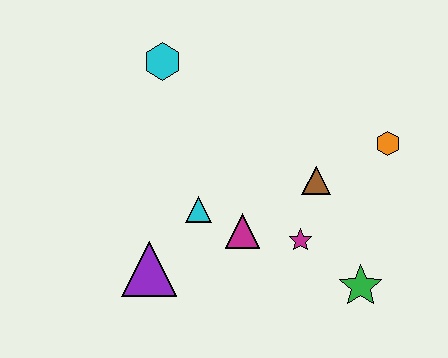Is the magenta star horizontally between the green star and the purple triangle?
Yes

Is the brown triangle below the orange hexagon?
Yes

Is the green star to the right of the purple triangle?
Yes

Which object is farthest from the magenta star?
The cyan hexagon is farthest from the magenta star.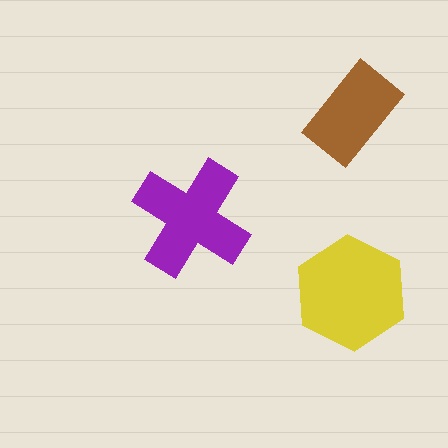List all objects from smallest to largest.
The brown rectangle, the purple cross, the yellow hexagon.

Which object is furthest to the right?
The brown rectangle is rightmost.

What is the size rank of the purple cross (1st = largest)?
2nd.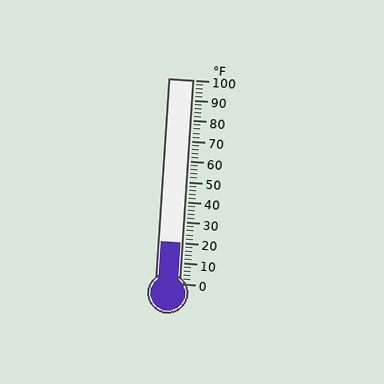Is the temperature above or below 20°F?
The temperature is at 20°F.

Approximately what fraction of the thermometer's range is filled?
The thermometer is filled to approximately 20% of its range.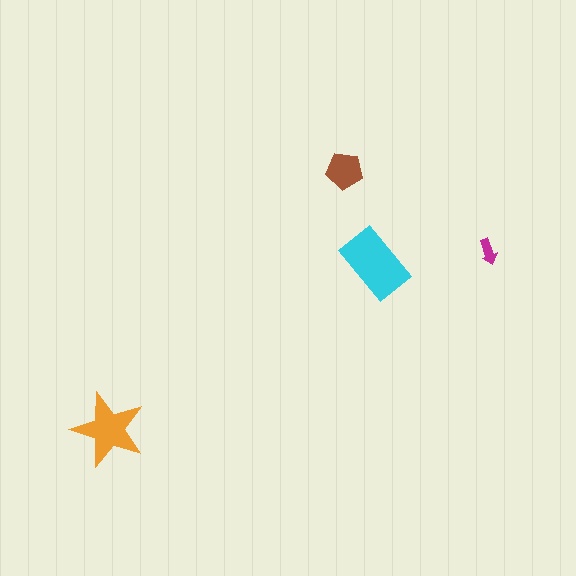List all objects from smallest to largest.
The magenta arrow, the brown pentagon, the orange star, the cyan rectangle.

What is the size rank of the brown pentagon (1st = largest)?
3rd.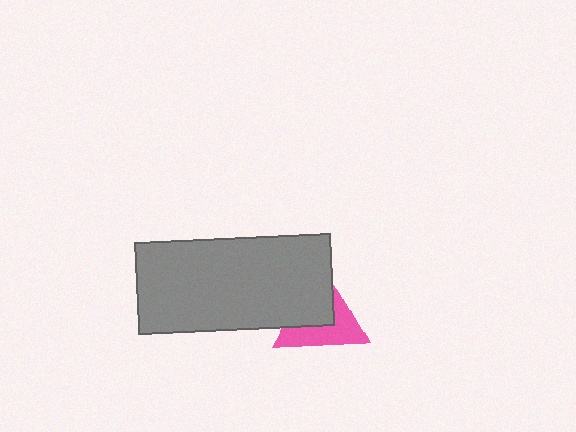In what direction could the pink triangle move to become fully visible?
The pink triangle could move toward the lower-right. That would shift it out from behind the gray rectangle entirely.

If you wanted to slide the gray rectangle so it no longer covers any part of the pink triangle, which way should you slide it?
Slide it toward the upper-left — that is the most direct way to separate the two shapes.